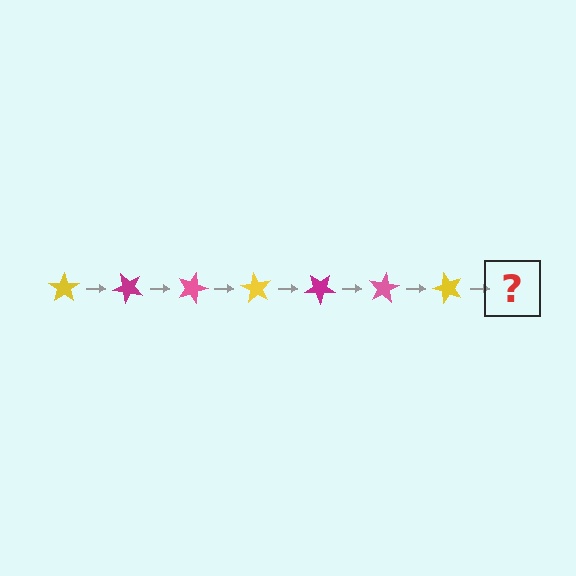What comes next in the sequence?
The next element should be a magenta star, rotated 315 degrees from the start.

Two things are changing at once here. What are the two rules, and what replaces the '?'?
The two rules are that it rotates 45 degrees each step and the color cycles through yellow, magenta, and pink. The '?' should be a magenta star, rotated 315 degrees from the start.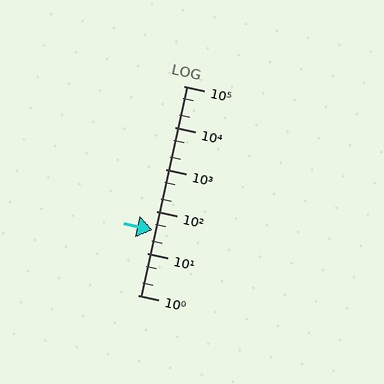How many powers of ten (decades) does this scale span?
The scale spans 5 decades, from 1 to 100000.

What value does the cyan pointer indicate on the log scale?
The pointer indicates approximately 35.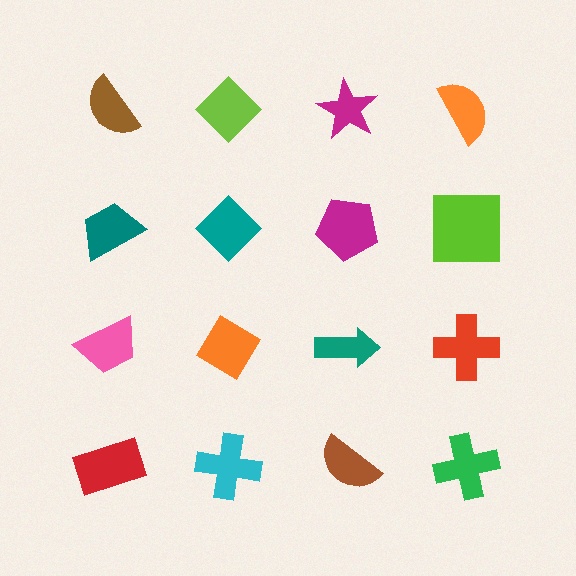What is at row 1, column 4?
An orange semicircle.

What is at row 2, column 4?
A lime square.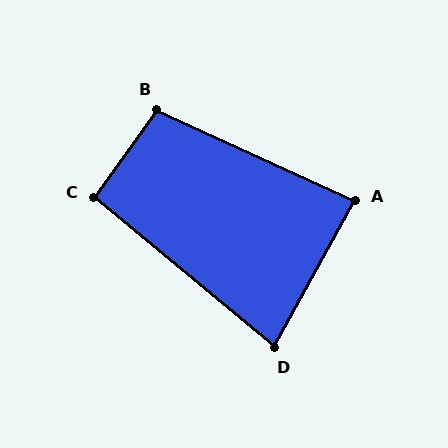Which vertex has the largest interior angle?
B, at approximately 101 degrees.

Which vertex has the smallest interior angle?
D, at approximately 79 degrees.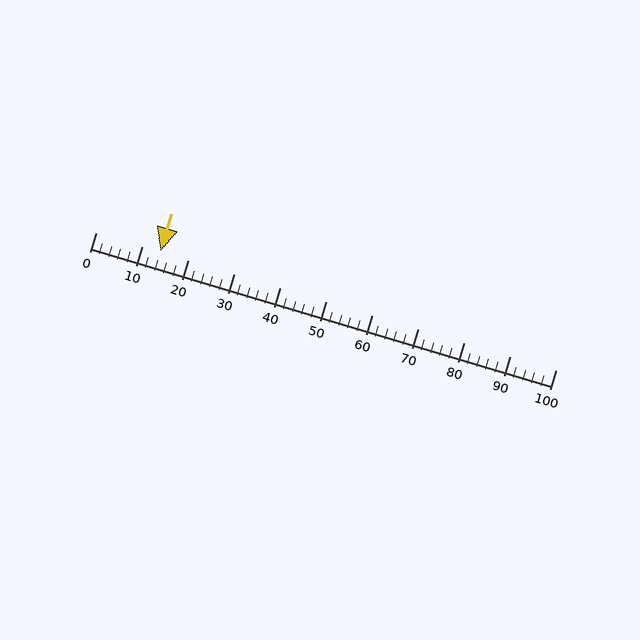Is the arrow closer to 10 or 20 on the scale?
The arrow is closer to 10.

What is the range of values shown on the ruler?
The ruler shows values from 0 to 100.